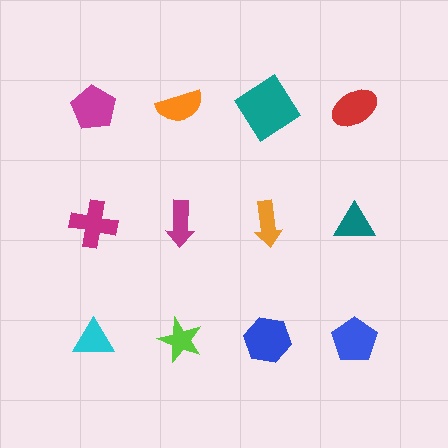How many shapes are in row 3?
4 shapes.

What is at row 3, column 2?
A lime star.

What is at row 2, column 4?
A teal triangle.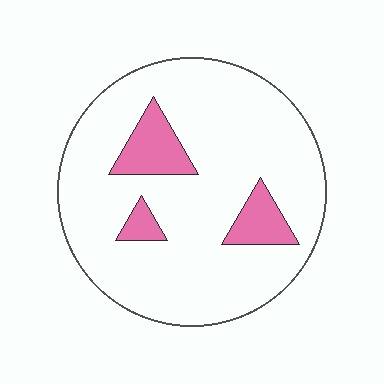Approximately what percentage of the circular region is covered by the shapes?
Approximately 15%.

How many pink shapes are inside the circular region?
3.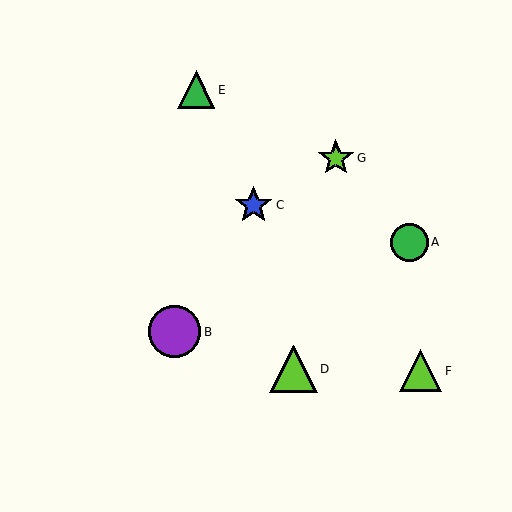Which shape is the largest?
The purple circle (labeled B) is the largest.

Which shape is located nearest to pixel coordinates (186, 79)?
The green triangle (labeled E) at (196, 90) is nearest to that location.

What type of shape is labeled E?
Shape E is a green triangle.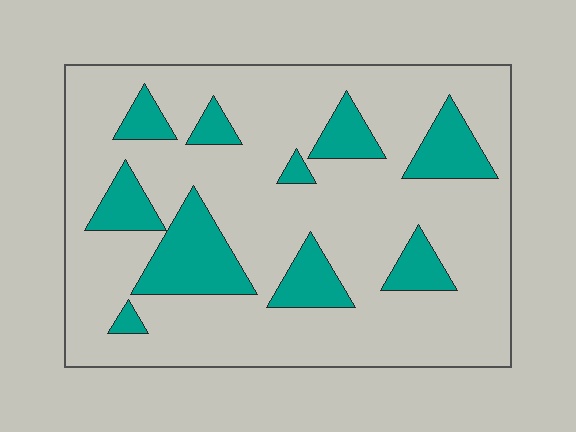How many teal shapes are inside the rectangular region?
10.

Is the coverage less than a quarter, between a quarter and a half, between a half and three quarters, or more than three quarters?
Less than a quarter.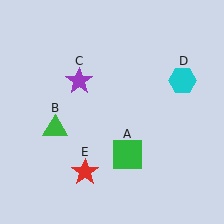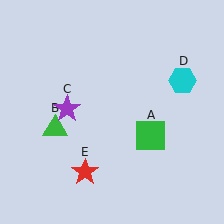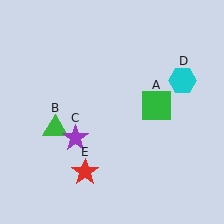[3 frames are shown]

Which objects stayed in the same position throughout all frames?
Green triangle (object B) and cyan hexagon (object D) and red star (object E) remained stationary.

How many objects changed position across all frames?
2 objects changed position: green square (object A), purple star (object C).